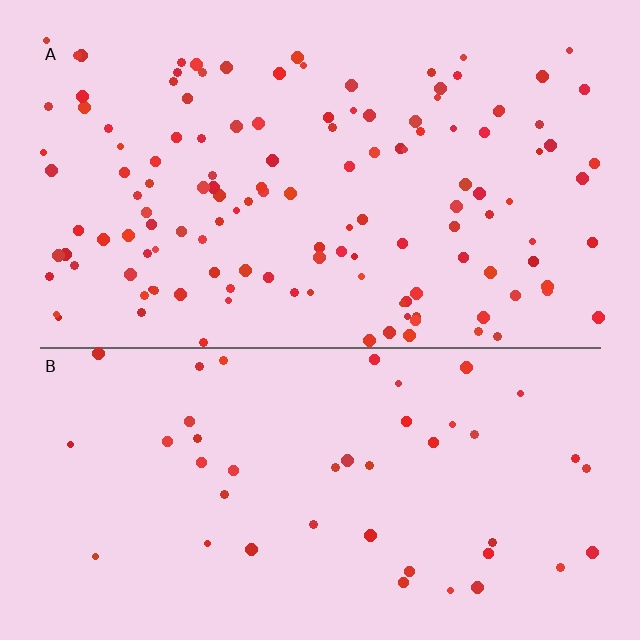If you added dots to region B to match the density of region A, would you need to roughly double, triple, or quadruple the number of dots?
Approximately triple.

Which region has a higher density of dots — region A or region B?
A (the top).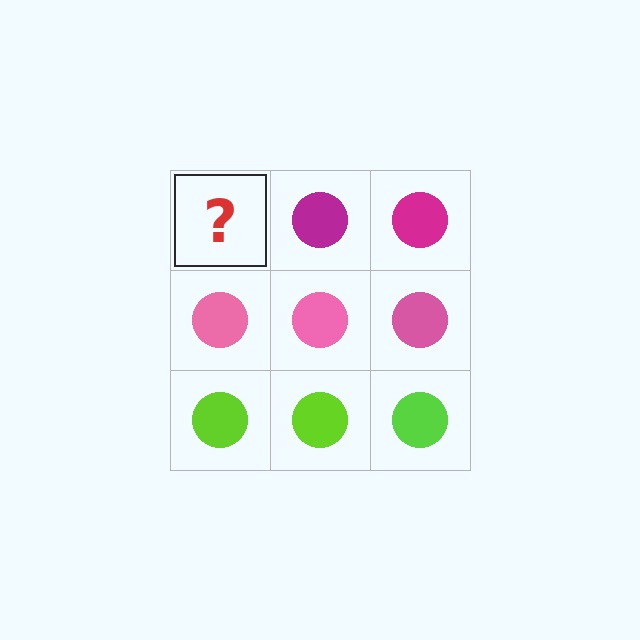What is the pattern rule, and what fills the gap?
The rule is that each row has a consistent color. The gap should be filled with a magenta circle.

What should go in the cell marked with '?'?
The missing cell should contain a magenta circle.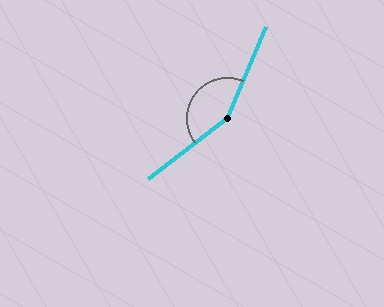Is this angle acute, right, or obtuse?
It is obtuse.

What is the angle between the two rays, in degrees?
Approximately 150 degrees.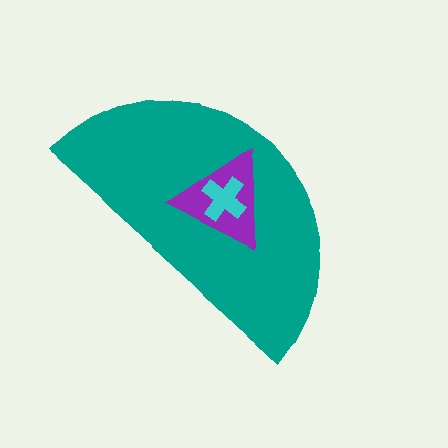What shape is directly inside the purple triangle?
The cyan cross.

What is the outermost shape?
The teal semicircle.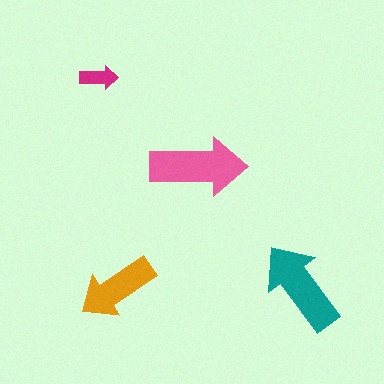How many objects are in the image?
There are 4 objects in the image.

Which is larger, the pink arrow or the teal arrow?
The pink one.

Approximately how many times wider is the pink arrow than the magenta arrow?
About 2.5 times wider.